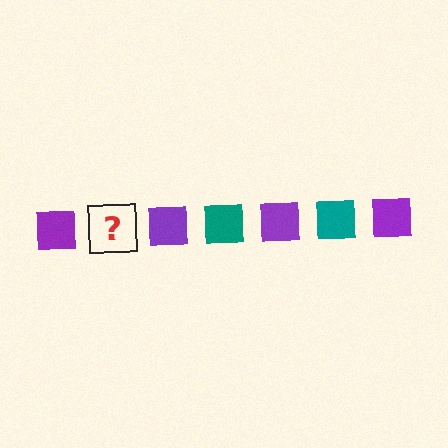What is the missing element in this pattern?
The missing element is a teal square.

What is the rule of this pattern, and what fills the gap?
The rule is that the pattern cycles through purple, teal squares. The gap should be filled with a teal square.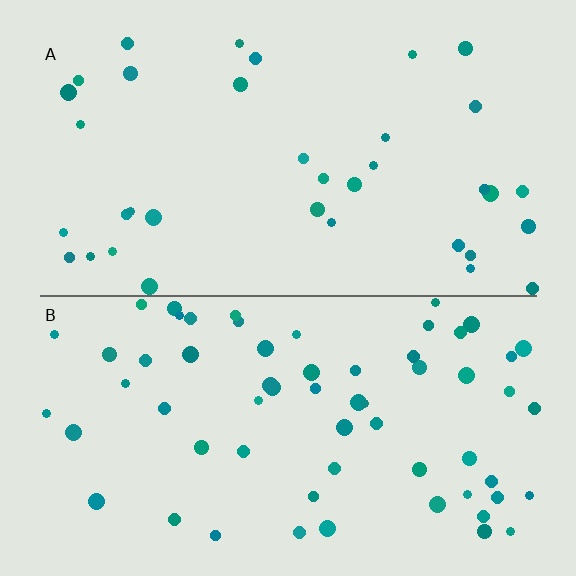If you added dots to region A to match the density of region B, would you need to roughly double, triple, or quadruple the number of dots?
Approximately double.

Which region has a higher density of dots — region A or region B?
B (the bottom).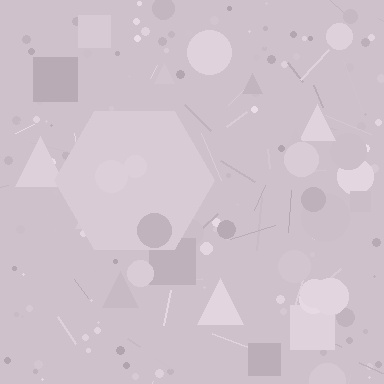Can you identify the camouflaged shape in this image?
The camouflaged shape is a hexagon.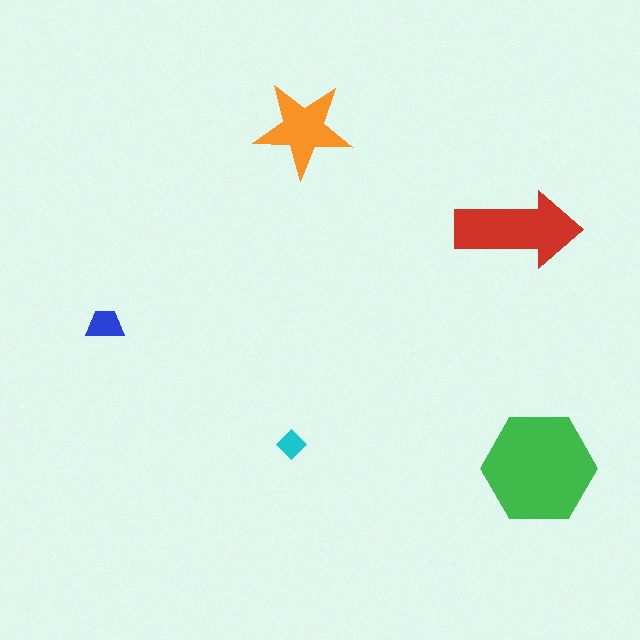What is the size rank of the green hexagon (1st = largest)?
1st.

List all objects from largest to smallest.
The green hexagon, the red arrow, the orange star, the blue trapezoid, the cyan diamond.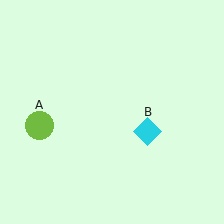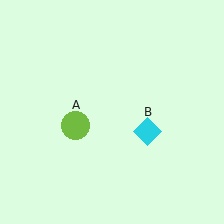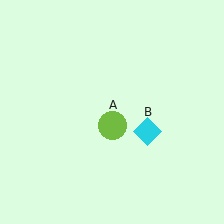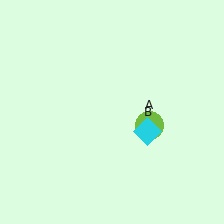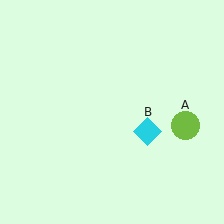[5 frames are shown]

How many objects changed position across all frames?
1 object changed position: lime circle (object A).